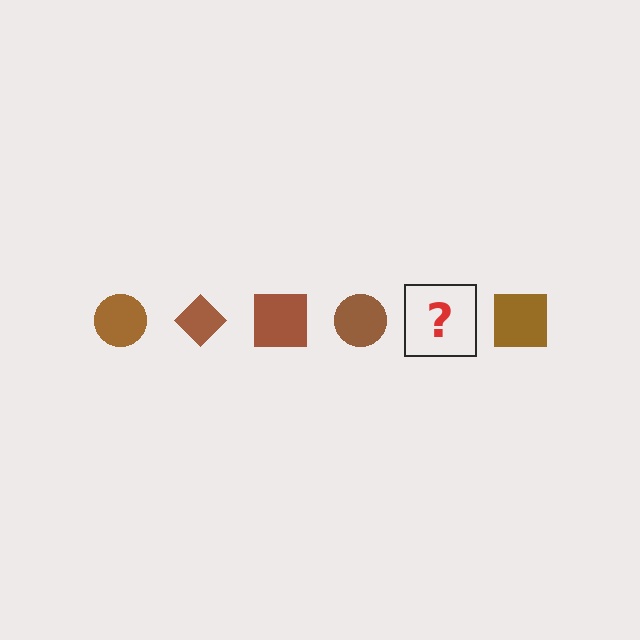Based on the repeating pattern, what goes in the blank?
The blank should be a brown diamond.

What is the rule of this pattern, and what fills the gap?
The rule is that the pattern cycles through circle, diamond, square shapes in brown. The gap should be filled with a brown diamond.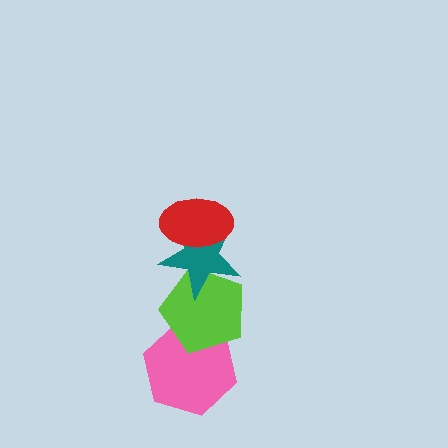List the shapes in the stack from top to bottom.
From top to bottom: the red ellipse, the teal star, the lime pentagon, the pink hexagon.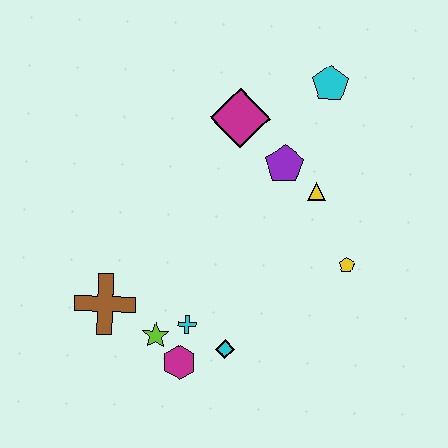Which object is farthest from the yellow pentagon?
The brown cross is farthest from the yellow pentagon.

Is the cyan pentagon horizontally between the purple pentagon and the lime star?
No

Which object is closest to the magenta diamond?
The purple pentagon is closest to the magenta diamond.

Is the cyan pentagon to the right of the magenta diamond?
Yes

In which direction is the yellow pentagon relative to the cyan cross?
The yellow pentagon is to the right of the cyan cross.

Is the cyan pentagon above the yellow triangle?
Yes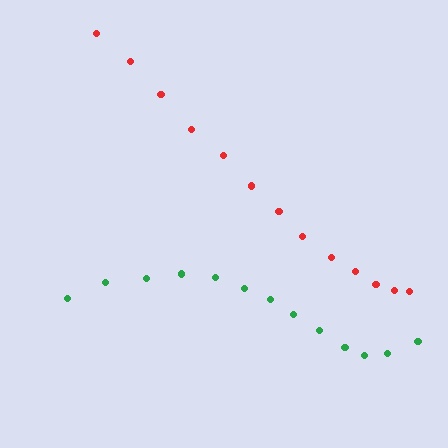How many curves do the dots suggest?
There are 2 distinct paths.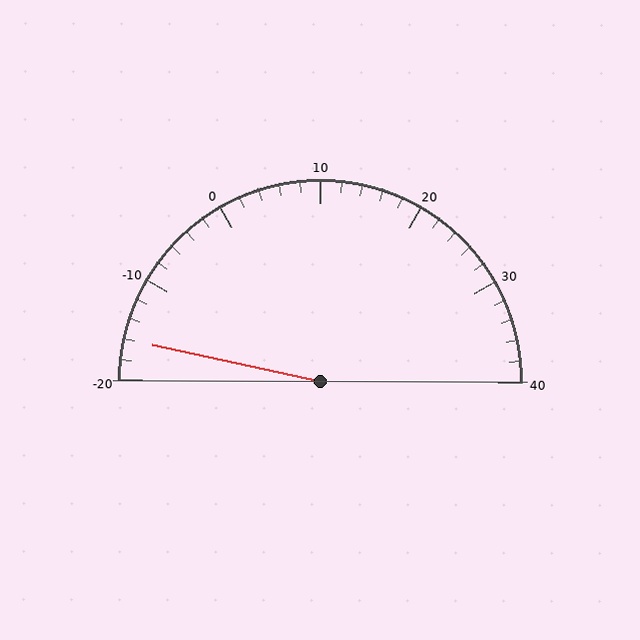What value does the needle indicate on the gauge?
The needle indicates approximately -16.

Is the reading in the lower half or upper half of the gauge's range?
The reading is in the lower half of the range (-20 to 40).